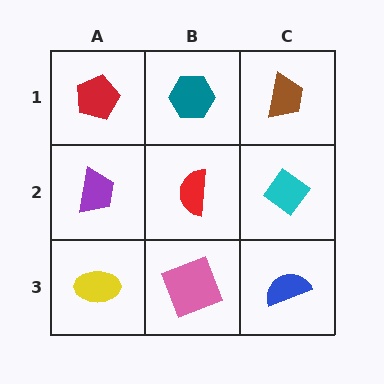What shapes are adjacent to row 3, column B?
A red semicircle (row 2, column B), a yellow ellipse (row 3, column A), a blue semicircle (row 3, column C).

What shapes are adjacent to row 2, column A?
A red pentagon (row 1, column A), a yellow ellipse (row 3, column A), a red semicircle (row 2, column B).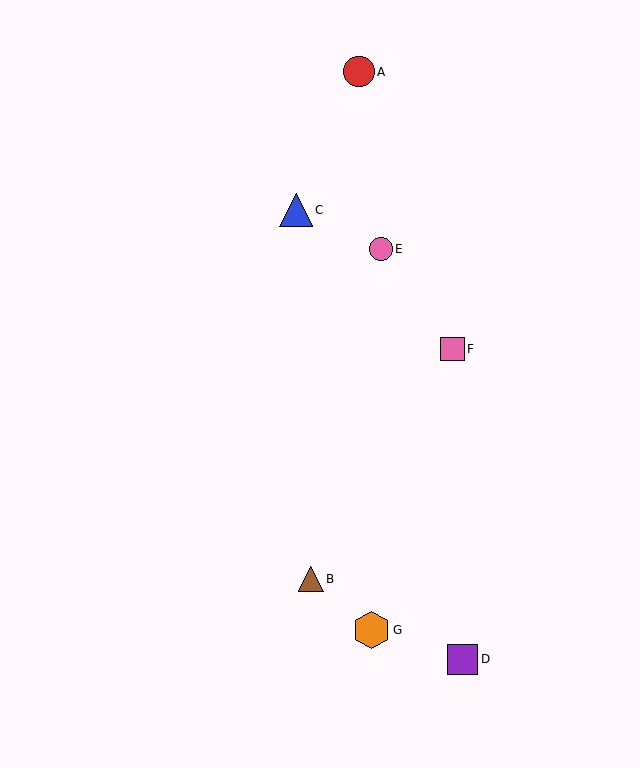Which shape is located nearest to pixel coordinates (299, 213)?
The blue triangle (labeled C) at (296, 210) is nearest to that location.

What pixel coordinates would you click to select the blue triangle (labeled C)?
Click at (296, 210) to select the blue triangle C.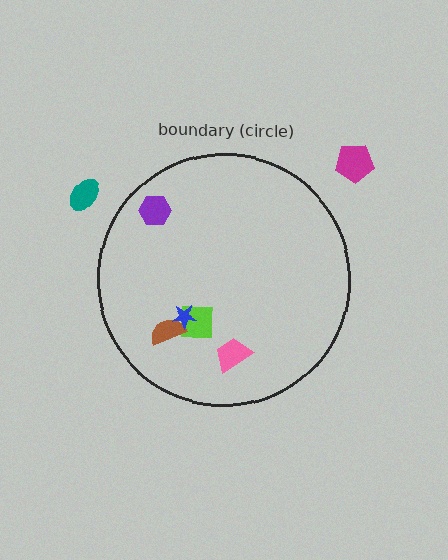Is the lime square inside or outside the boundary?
Inside.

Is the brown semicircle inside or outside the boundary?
Inside.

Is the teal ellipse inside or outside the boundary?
Outside.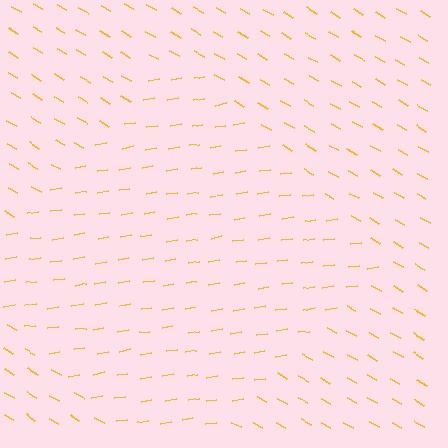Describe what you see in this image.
The image is filled with small yellow line segments. A diamond region in the image has lines oriented differently from the surrounding lines, creating a visible texture boundary.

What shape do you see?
I see a diamond.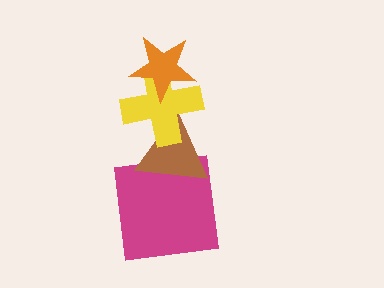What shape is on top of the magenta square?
The brown triangle is on top of the magenta square.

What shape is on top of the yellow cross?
The orange star is on top of the yellow cross.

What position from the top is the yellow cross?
The yellow cross is 2nd from the top.